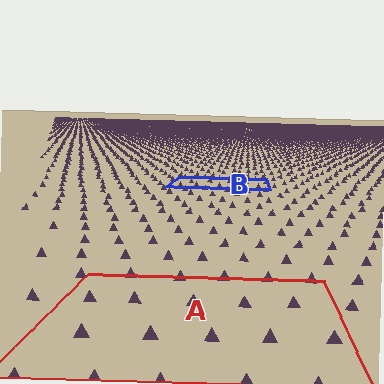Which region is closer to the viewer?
Region A is closer. The texture elements there are larger and more spread out.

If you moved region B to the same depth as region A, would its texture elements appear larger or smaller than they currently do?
They would appear larger. At a closer depth, the same texture elements are projected at a bigger on-screen size.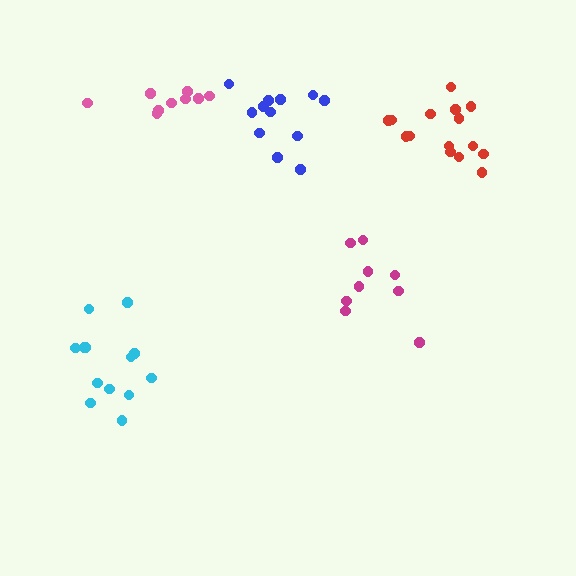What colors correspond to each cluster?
The clusters are colored: cyan, magenta, blue, red, pink.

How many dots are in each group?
Group 1: 13 dots, Group 2: 9 dots, Group 3: 12 dots, Group 4: 15 dots, Group 5: 9 dots (58 total).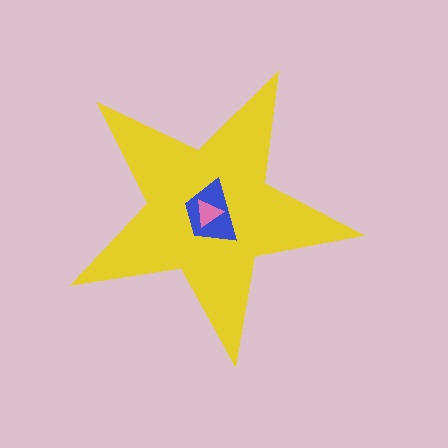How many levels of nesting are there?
3.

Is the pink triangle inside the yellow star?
Yes.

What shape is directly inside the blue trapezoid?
The pink triangle.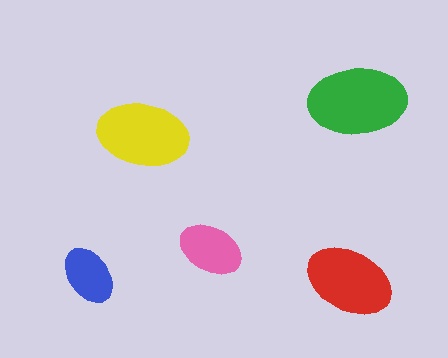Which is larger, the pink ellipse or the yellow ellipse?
The yellow one.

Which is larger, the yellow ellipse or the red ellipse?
The yellow one.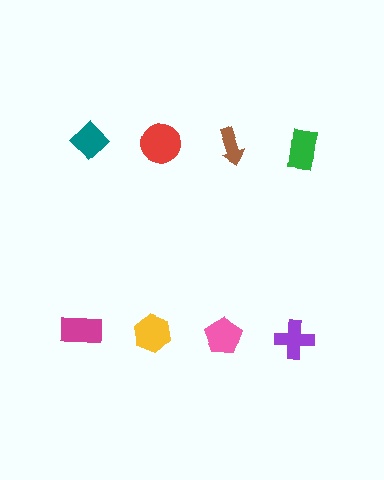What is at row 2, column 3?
A pink pentagon.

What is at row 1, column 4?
A green rectangle.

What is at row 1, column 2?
A red circle.